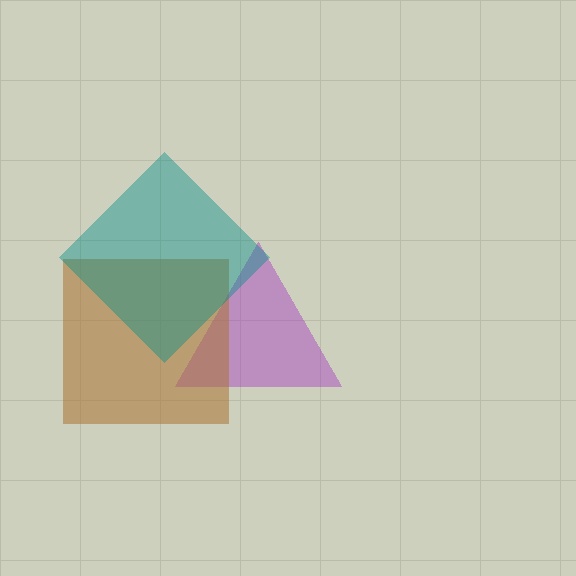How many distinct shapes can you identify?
There are 3 distinct shapes: a purple triangle, a brown square, a teal diamond.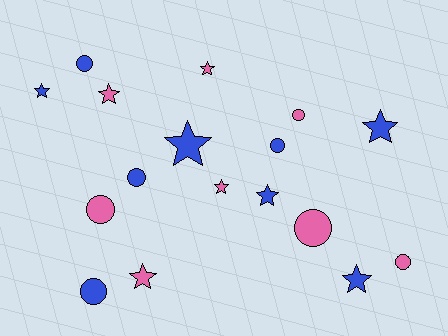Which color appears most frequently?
Blue, with 9 objects.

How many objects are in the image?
There are 17 objects.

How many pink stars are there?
There are 4 pink stars.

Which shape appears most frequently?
Star, with 9 objects.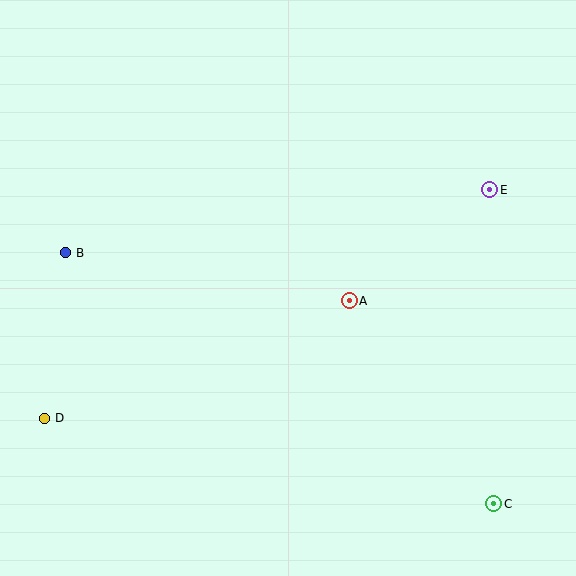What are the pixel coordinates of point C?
Point C is at (494, 504).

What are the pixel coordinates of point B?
Point B is at (66, 253).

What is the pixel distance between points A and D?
The distance between A and D is 326 pixels.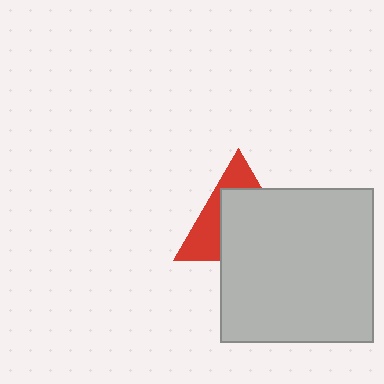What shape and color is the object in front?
The object in front is a light gray square.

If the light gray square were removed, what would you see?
You would see the complete red triangle.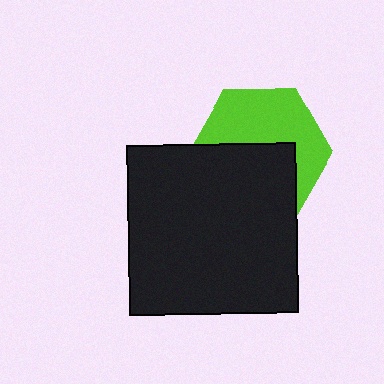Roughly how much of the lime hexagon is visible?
About half of it is visible (roughly 51%).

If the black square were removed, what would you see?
You would see the complete lime hexagon.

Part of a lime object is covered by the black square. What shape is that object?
It is a hexagon.